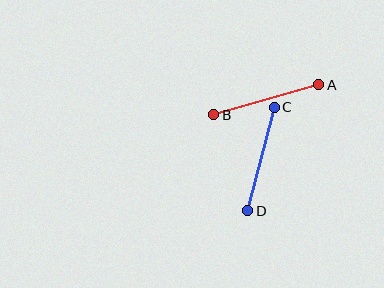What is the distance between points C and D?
The distance is approximately 107 pixels.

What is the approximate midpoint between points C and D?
The midpoint is at approximately (261, 159) pixels.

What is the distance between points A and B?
The distance is approximately 109 pixels.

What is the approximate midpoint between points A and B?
The midpoint is at approximately (266, 100) pixels.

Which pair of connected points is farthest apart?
Points A and B are farthest apart.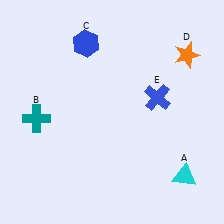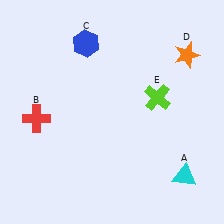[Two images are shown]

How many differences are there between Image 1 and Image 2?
There are 2 differences between the two images.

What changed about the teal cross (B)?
In Image 1, B is teal. In Image 2, it changed to red.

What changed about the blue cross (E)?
In Image 1, E is blue. In Image 2, it changed to lime.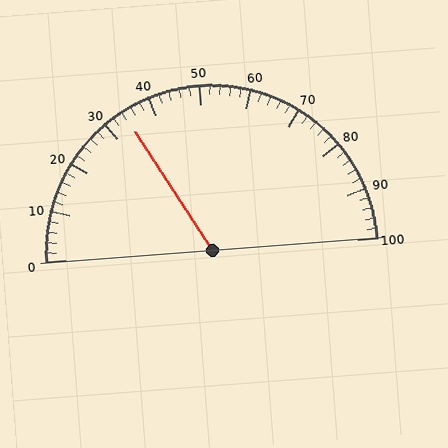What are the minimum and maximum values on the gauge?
The gauge ranges from 0 to 100.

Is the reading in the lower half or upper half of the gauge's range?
The reading is in the lower half of the range (0 to 100).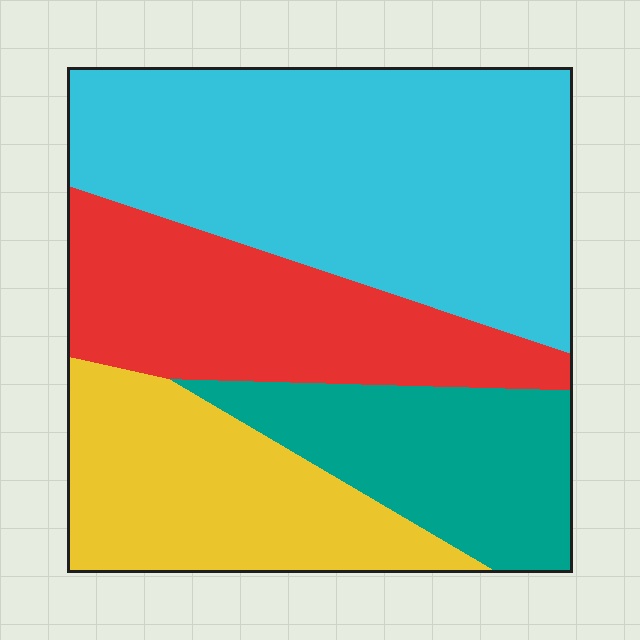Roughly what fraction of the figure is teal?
Teal takes up about one sixth (1/6) of the figure.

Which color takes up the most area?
Cyan, at roughly 40%.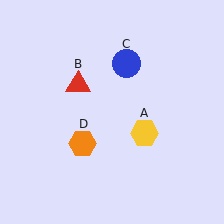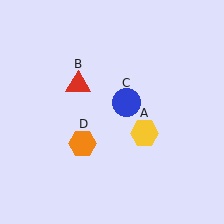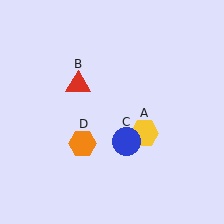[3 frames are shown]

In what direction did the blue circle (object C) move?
The blue circle (object C) moved down.